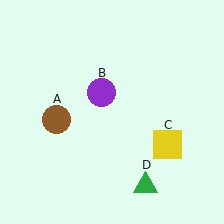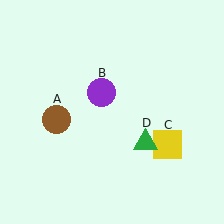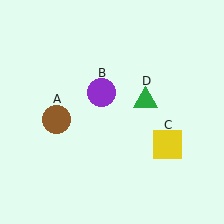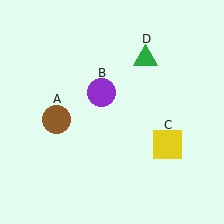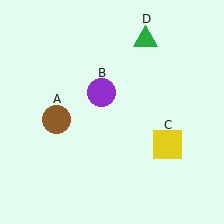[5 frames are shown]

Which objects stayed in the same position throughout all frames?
Brown circle (object A) and purple circle (object B) and yellow square (object C) remained stationary.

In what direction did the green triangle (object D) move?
The green triangle (object D) moved up.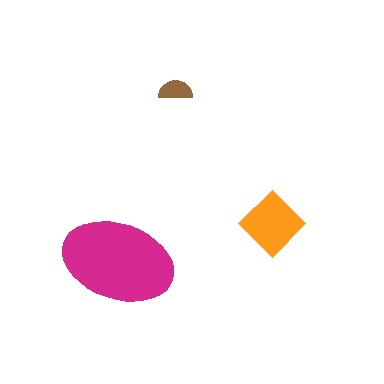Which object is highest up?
The brown semicircle is topmost.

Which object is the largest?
The magenta ellipse.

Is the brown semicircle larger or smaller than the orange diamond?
Smaller.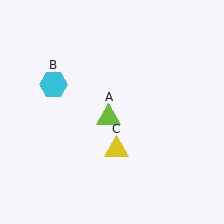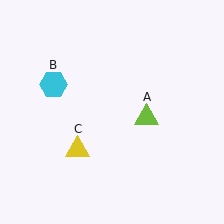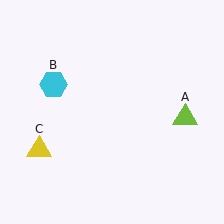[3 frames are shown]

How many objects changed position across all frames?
2 objects changed position: lime triangle (object A), yellow triangle (object C).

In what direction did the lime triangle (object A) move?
The lime triangle (object A) moved right.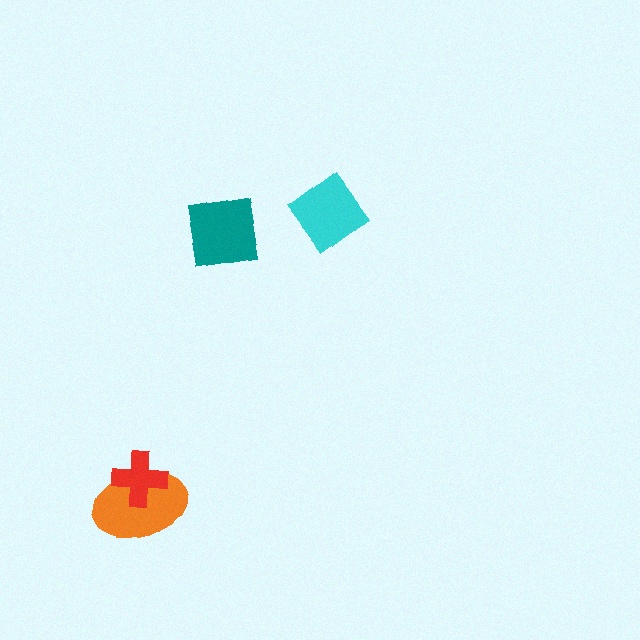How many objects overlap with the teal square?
0 objects overlap with the teal square.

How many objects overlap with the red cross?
1 object overlaps with the red cross.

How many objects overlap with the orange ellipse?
1 object overlaps with the orange ellipse.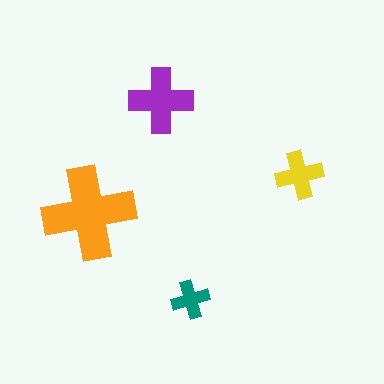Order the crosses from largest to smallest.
the orange one, the purple one, the yellow one, the teal one.